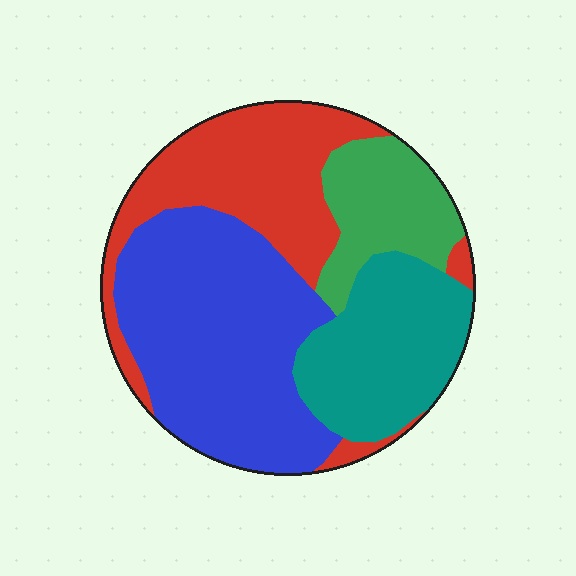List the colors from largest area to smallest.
From largest to smallest: blue, red, teal, green.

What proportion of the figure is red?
Red takes up between a quarter and a half of the figure.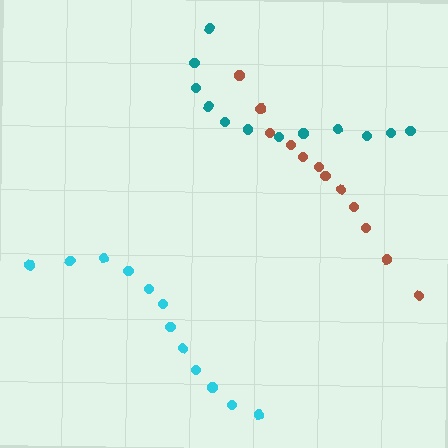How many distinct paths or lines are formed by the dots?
There are 3 distinct paths.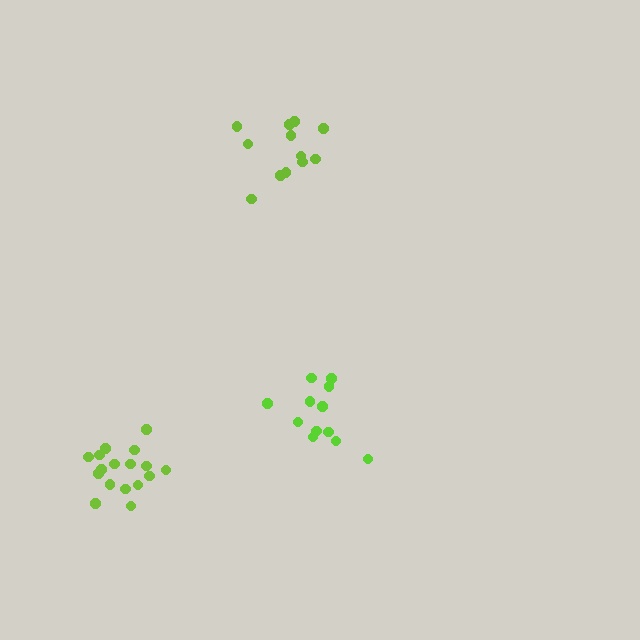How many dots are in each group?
Group 1: 12 dots, Group 2: 12 dots, Group 3: 17 dots (41 total).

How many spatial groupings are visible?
There are 3 spatial groupings.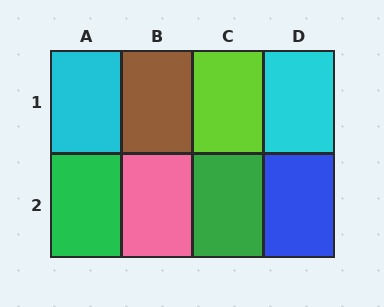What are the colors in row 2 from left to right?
Green, pink, green, blue.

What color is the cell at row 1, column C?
Lime.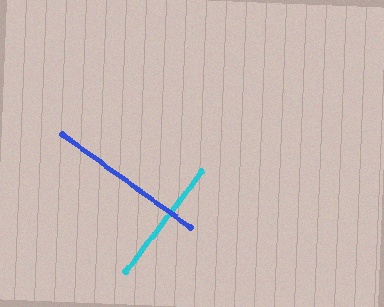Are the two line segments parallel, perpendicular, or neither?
Perpendicular — they meet at approximately 89°.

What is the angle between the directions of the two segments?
Approximately 89 degrees.